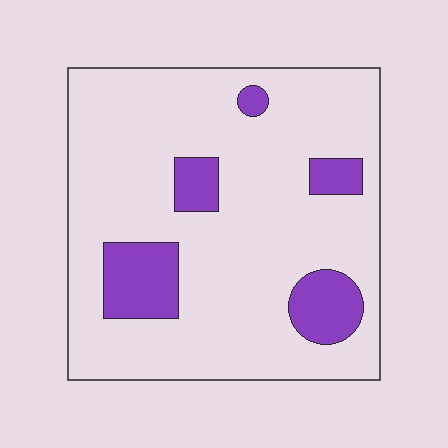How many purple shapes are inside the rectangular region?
5.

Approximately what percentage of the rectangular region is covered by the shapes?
Approximately 15%.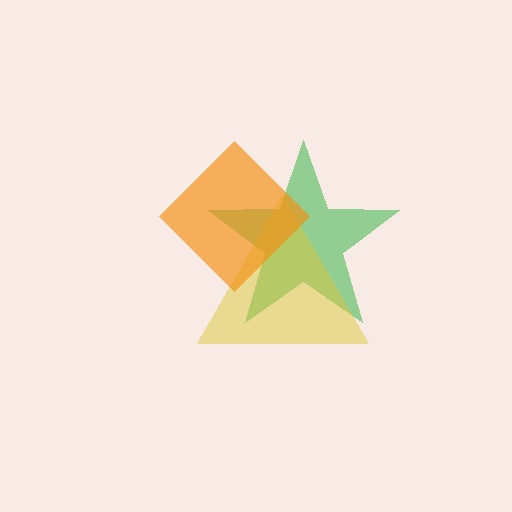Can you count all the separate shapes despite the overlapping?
Yes, there are 3 separate shapes.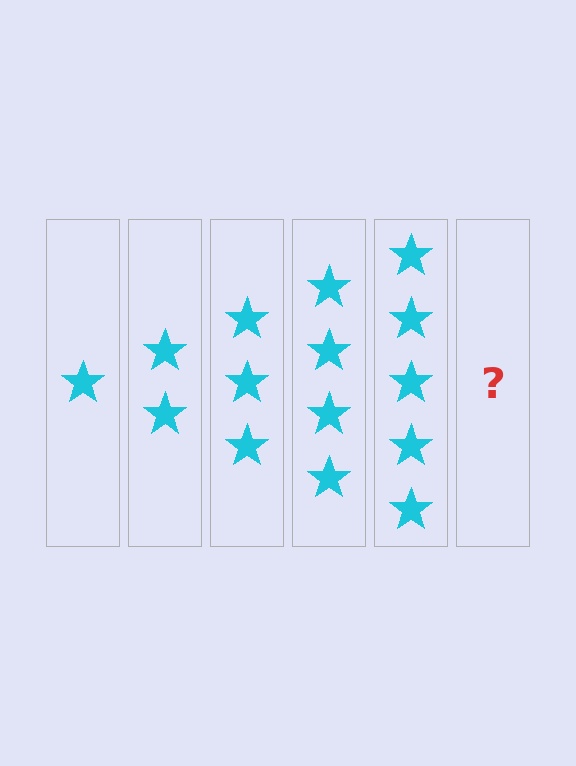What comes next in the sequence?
The next element should be 6 stars.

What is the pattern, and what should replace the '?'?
The pattern is that each step adds one more star. The '?' should be 6 stars.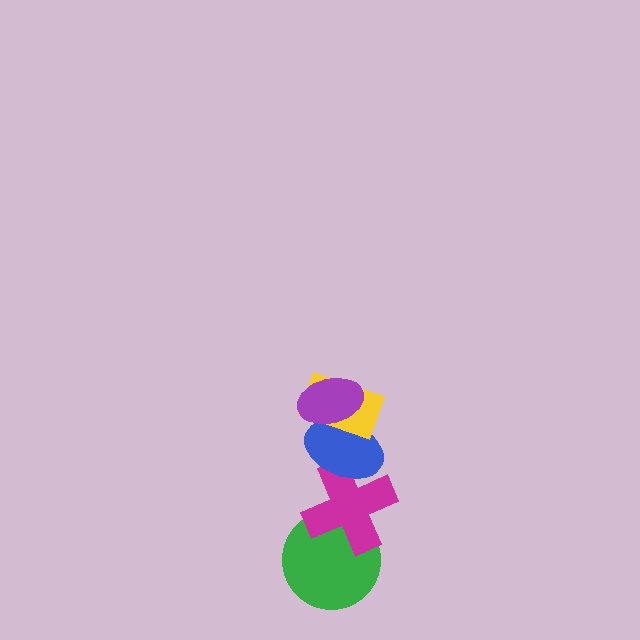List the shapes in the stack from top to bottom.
From top to bottom: the purple ellipse, the yellow rectangle, the blue ellipse, the magenta cross, the green circle.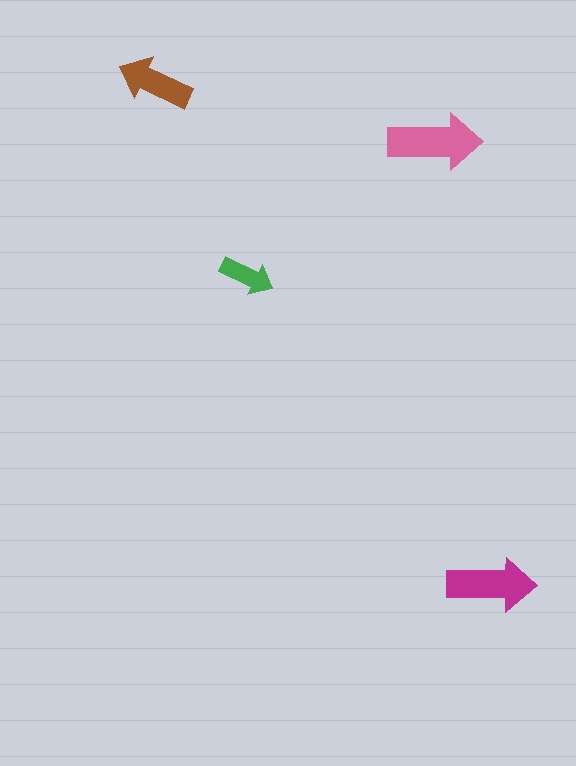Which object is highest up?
The brown arrow is topmost.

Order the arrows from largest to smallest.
the pink one, the magenta one, the brown one, the green one.